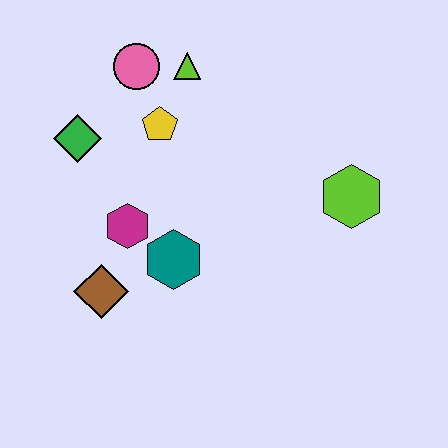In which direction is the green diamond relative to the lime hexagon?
The green diamond is to the left of the lime hexagon.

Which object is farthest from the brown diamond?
The lime hexagon is farthest from the brown diamond.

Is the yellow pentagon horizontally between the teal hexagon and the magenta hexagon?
Yes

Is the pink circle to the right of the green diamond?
Yes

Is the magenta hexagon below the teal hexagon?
No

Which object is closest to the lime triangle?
The pink circle is closest to the lime triangle.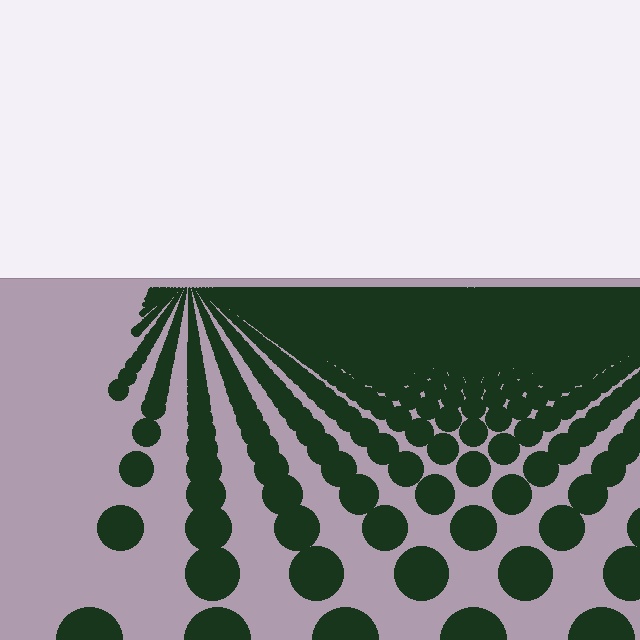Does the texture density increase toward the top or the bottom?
Density increases toward the top.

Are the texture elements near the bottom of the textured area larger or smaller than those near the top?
Larger. Near the bottom, elements are closer to the viewer and appear at a bigger on-screen size.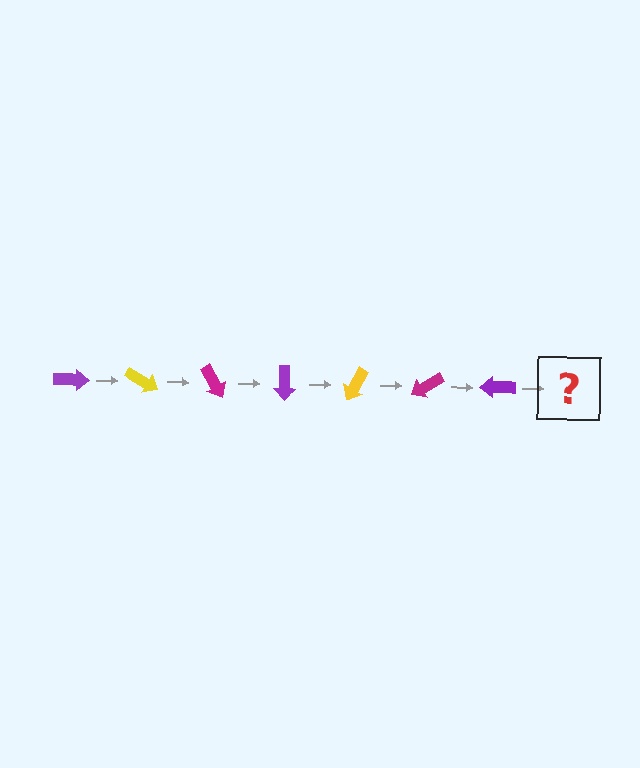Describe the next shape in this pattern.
It should be a yellow arrow, rotated 210 degrees from the start.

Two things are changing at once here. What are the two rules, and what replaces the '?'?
The two rules are that it rotates 30 degrees each step and the color cycles through purple, yellow, and magenta. The '?' should be a yellow arrow, rotated 210 degrees from the start.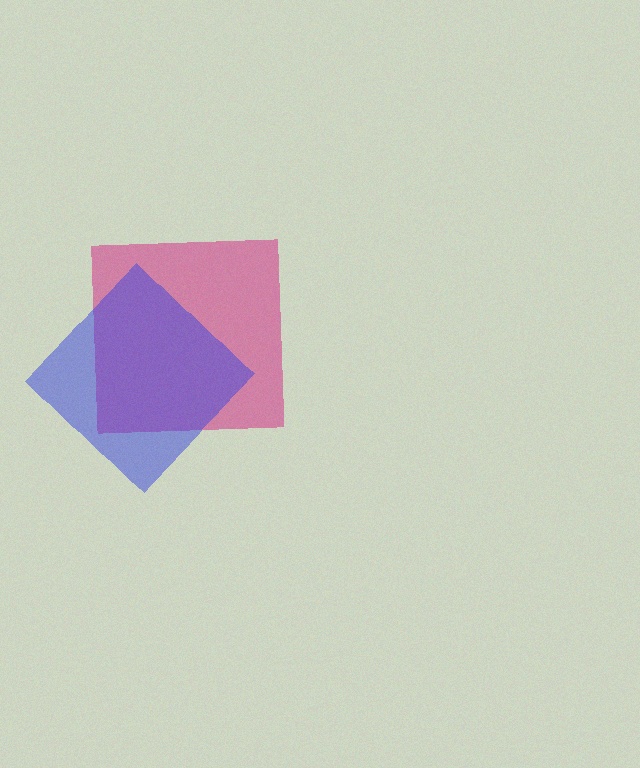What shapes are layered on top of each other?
The layered shapes are: a magenta square, a blue diamond.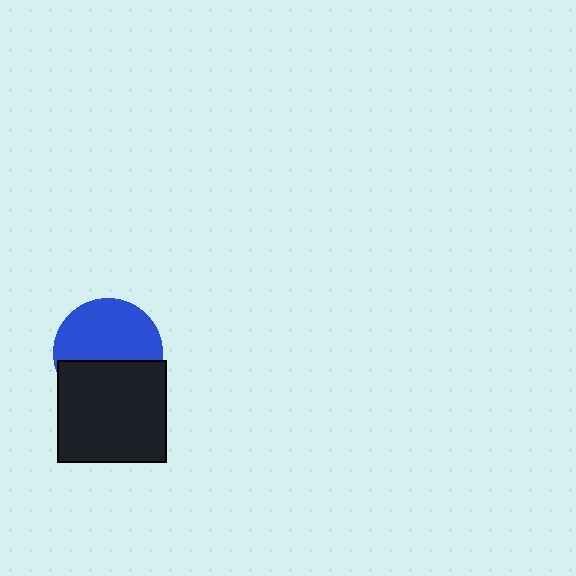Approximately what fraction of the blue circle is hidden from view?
Roughly 42% of the blue circle is hidden behind the black rectangle.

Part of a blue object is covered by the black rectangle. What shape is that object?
It is a circle.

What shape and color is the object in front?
The object in front is a black rectangle.